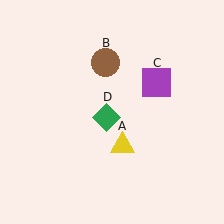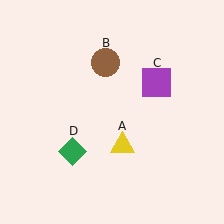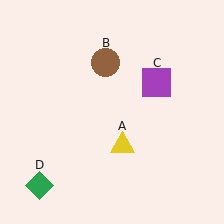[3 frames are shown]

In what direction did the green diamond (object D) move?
The green diamond (object D) moved down and to the left.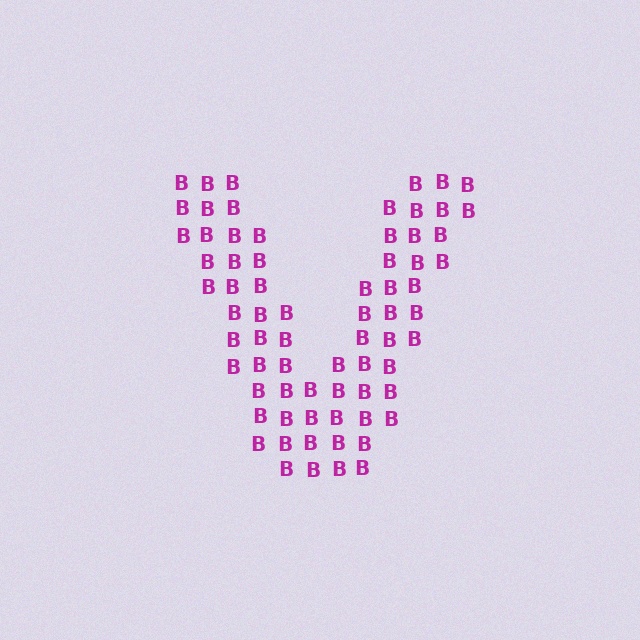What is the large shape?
The large shape is the letter V.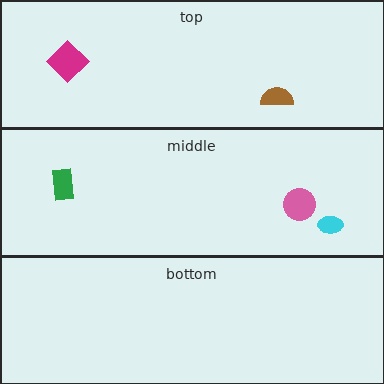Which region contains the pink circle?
The middle region.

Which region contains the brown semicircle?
The top region.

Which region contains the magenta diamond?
The top region.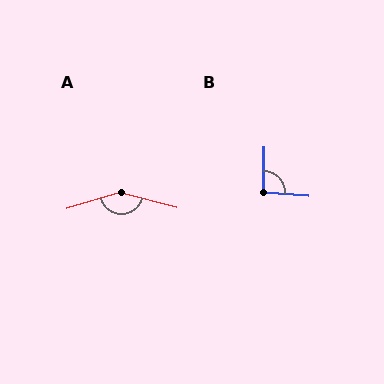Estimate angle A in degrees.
Approximately 149 degrees.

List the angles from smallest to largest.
B (94°), A (149°).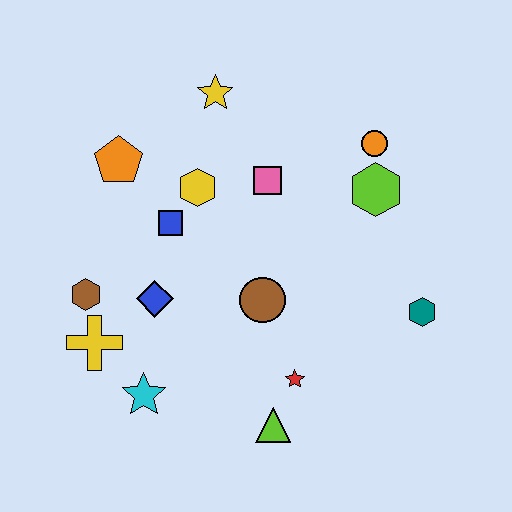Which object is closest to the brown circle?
The red star is closest to the brown circle.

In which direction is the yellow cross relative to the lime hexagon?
The yellow cross is to the left of the lime hexagon.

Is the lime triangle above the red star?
No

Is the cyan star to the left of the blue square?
Yes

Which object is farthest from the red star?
The yellow star is farthest from the red star.